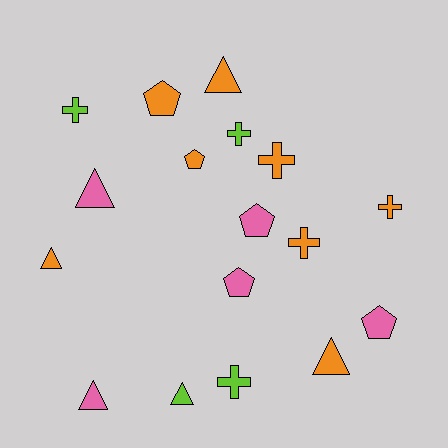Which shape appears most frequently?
Cross, with 6 objects.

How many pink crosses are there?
There are no pink crosses.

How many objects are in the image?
There are 17 objects.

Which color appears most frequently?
Orange, with 8 objects.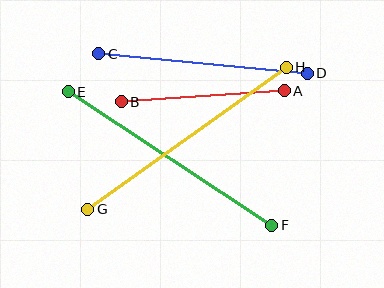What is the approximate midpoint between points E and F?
The midpoint is at approximately (170, 158) pixels.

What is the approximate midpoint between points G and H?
The midpoint is at approximately (187, 138) pixels.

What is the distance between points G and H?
The distance is approximately 244 pixels.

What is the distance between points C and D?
The distance is approximately 210 pixels.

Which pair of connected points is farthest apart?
Points G and H are farthest apart.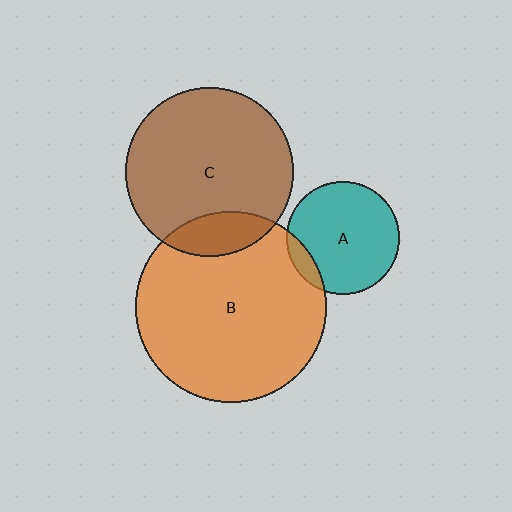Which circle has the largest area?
Circle B (orange).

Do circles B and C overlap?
Yes.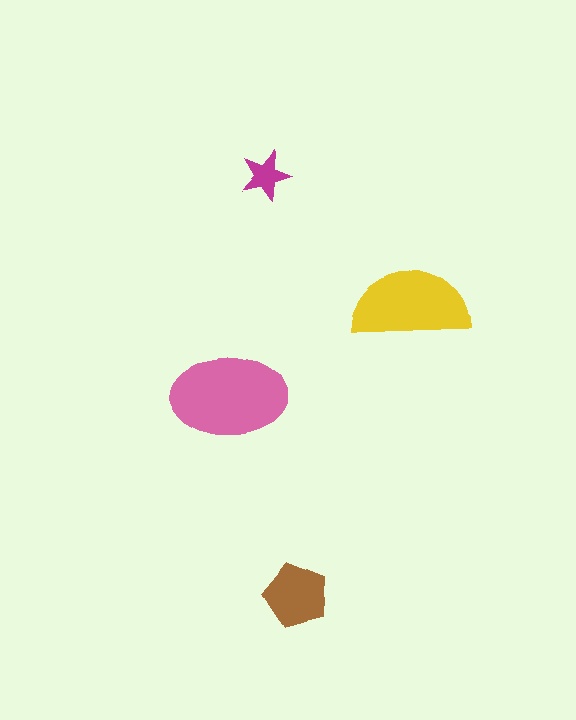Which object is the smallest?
The magenta star.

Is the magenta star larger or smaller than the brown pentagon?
Smaller.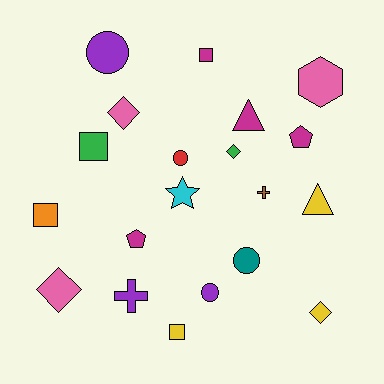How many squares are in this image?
There are 4 squares.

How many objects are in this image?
There are 20 objects.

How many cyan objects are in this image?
There is 1 cyan object.